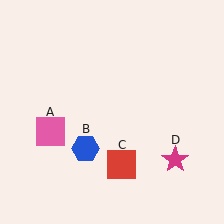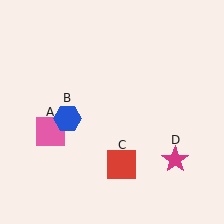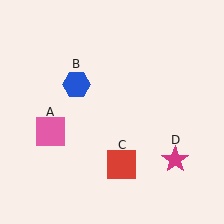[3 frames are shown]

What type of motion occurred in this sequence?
The blue hexagon (object B) rotated clockwise around the center of the scene.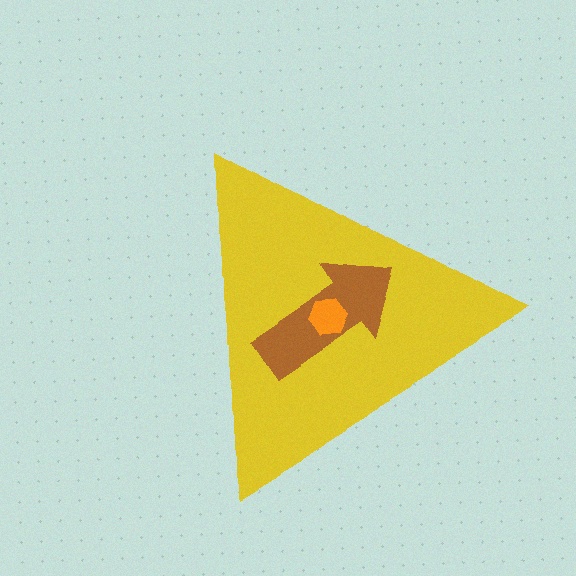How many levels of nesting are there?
3.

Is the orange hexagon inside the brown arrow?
Yes.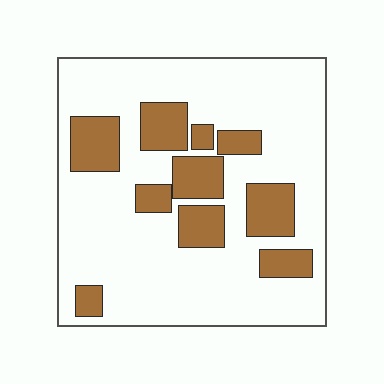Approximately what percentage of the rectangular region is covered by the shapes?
Approximately 25%.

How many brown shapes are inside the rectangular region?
10.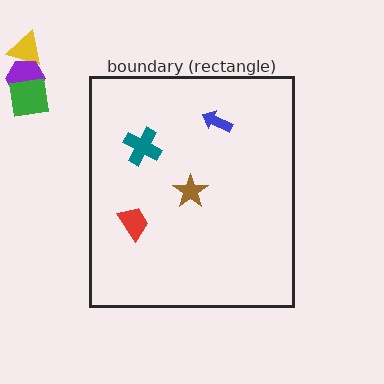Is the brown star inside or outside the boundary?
Inside.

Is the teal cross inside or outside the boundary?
Inside.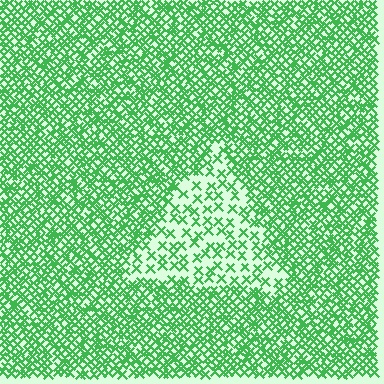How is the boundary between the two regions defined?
The boundary is defined by a change in element density (approximately 2.5x ratio). All elements are the same color, size, and shape.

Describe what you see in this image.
The image contains small green elements arranged at two different densities. A triangle-shaped region is visible where the elements are less densely packed than the surrounding area.